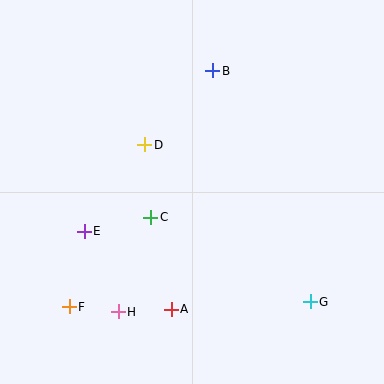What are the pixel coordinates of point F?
Point F is at (69, 307).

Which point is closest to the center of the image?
Point C at (151, 217) is closest to the center.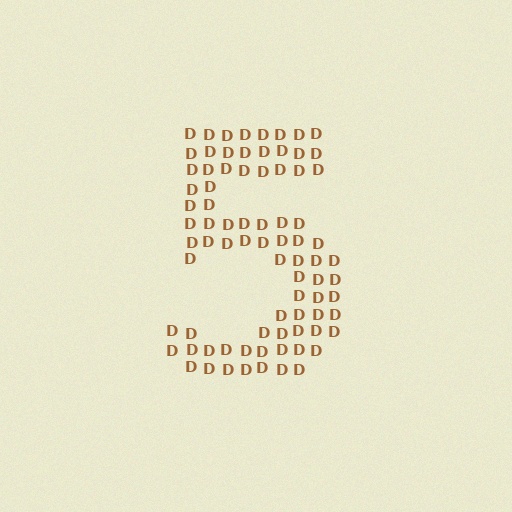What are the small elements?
The small elements are letter D's.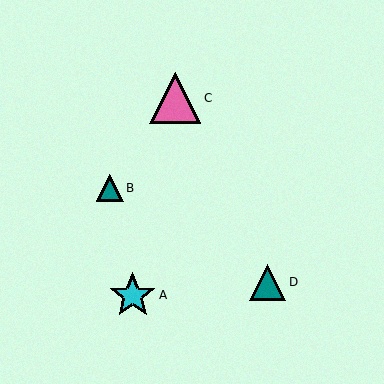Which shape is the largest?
The pink triangle (labeled C) is the largest.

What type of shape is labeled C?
Shape C is a pink triangle.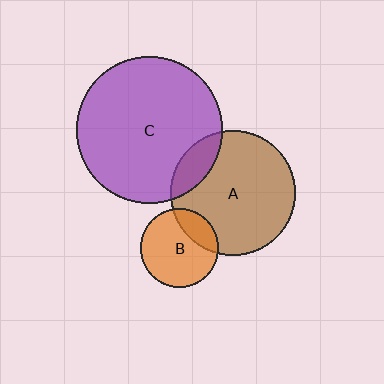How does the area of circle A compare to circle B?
Approximately 2.5 times.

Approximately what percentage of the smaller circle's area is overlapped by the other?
Approximately 25%.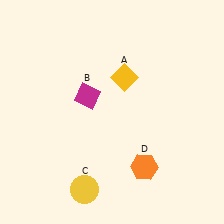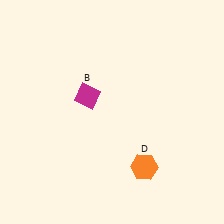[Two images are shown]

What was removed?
The yellow circle (C), the yellow diamond (A) were removed in Image 2.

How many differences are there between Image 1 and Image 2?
There are 2 differences between the two images.